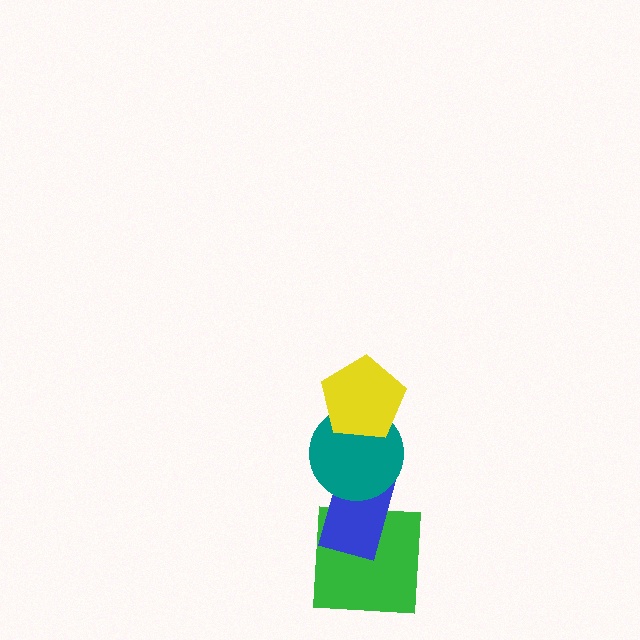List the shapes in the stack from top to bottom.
From top to bottom: the yellow pentagon, the teal circle, the blue rectangle, the green square.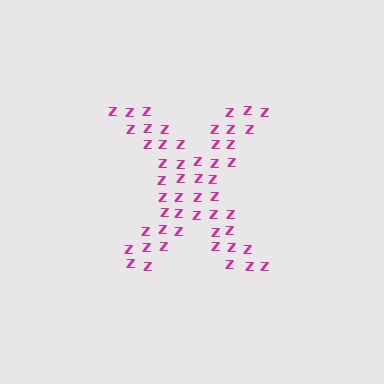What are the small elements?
The small elements are letter Z's.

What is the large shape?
The large shape is the letter X.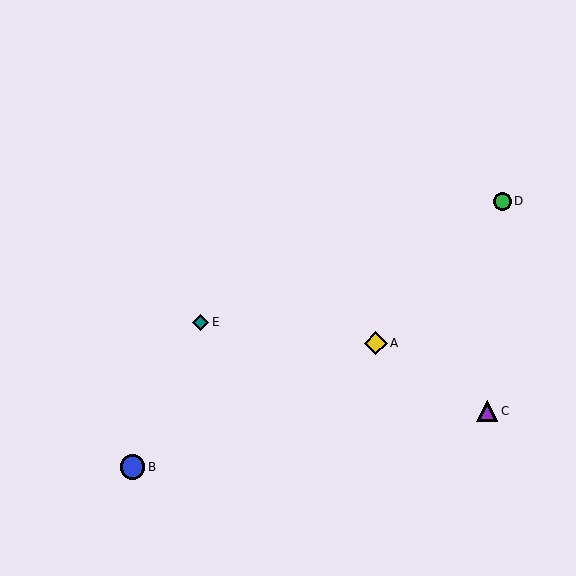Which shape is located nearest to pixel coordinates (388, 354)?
The yellow diamond (labeled A) at (376, 343) is nearest to that location.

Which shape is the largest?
The blue circle (labeled B) is the largest.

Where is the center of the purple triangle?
The center of the purple triangle is at (487, 411).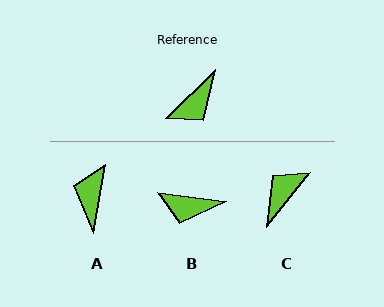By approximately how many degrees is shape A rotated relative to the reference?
Approximately 144 degrees clockwise.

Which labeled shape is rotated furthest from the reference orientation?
C, about 174 degrees away.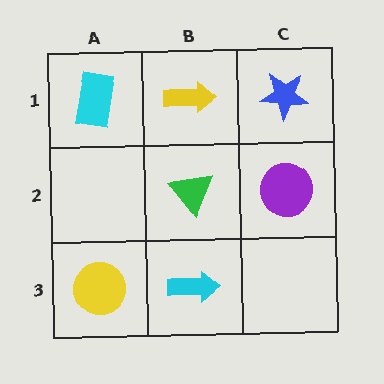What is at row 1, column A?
A cyan rectangle.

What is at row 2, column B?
A green triangle.